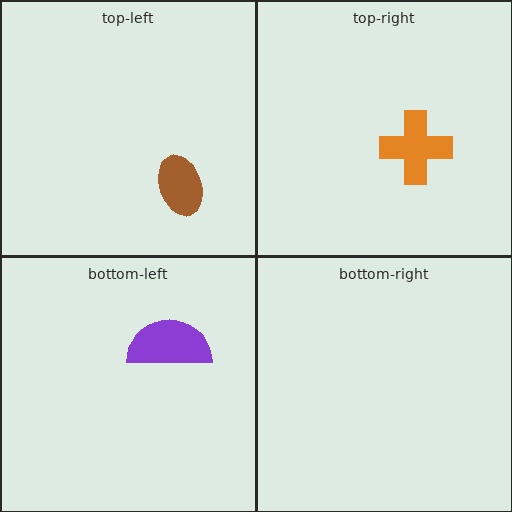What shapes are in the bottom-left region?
The purple semicircle.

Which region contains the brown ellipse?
The top-left region.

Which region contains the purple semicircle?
The bottom-left region.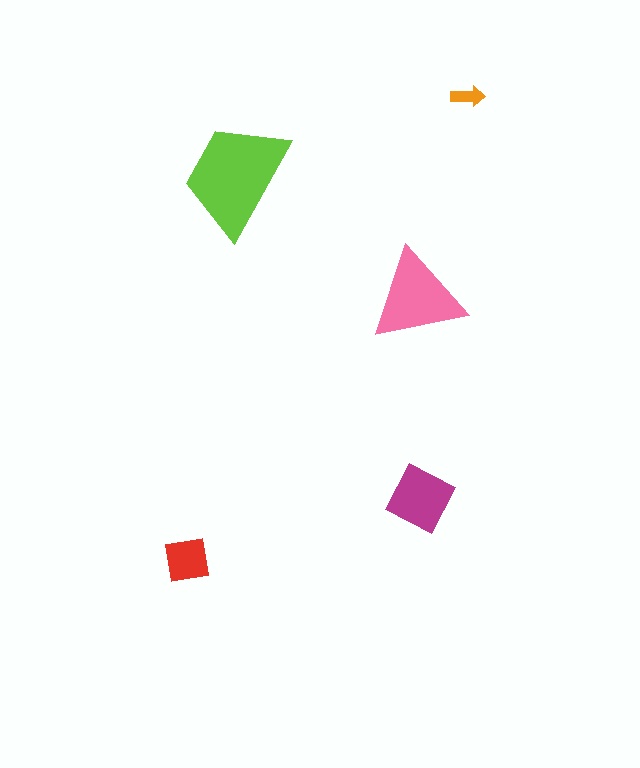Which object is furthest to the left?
The red square is leftmost.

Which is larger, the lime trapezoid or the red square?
The lime trapezoid.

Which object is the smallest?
The orange arrow.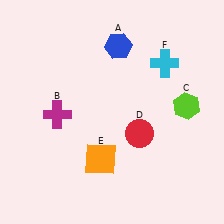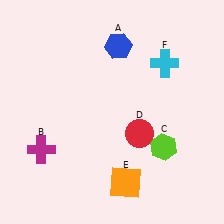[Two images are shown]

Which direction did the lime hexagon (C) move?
The lime hexagon (C) moved down.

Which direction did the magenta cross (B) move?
The magenta cross (B) moved down.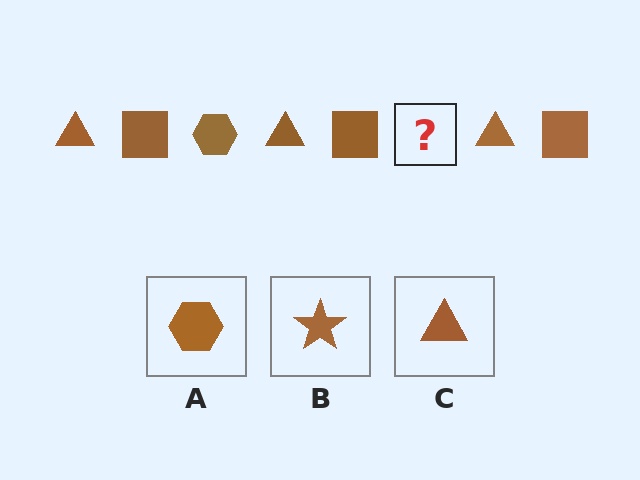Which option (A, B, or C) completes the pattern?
A.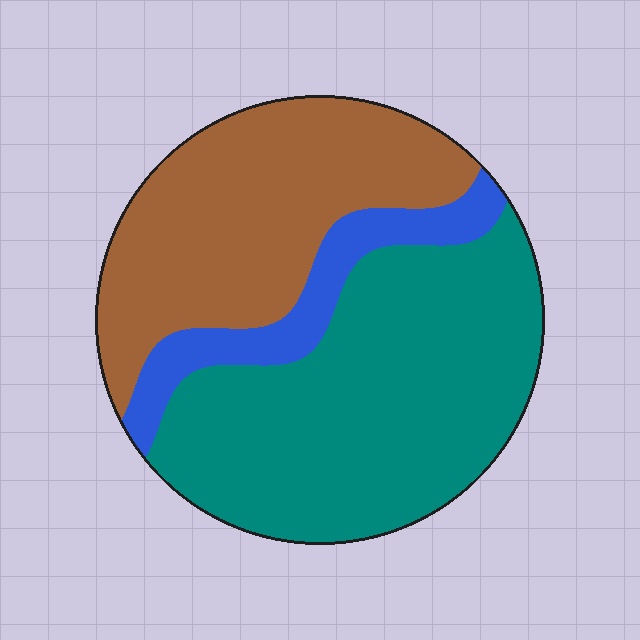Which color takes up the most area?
Teal, at roughly 50%.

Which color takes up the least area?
Blue, at roughly 15%.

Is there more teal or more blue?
Teal.